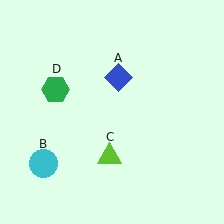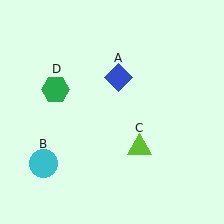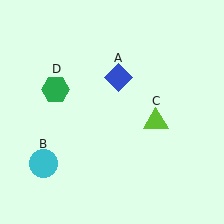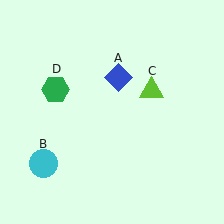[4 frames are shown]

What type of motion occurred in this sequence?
The lime triangle (object C) rotated counterclockwise around the center of the scene.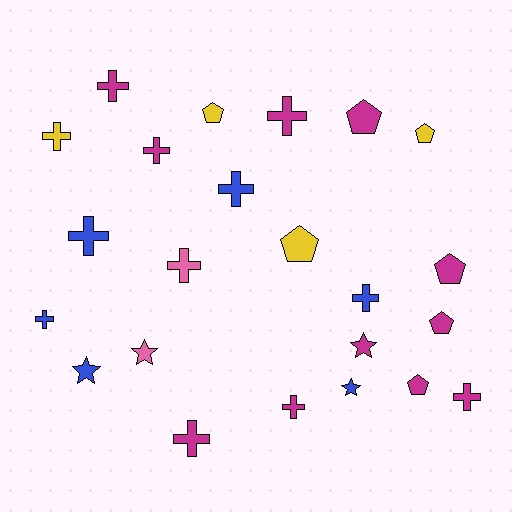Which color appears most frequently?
Magenta, with 11 objects.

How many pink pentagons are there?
There are no pink pentagons.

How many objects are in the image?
There are 23 objects.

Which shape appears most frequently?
Cross, with 12 objects.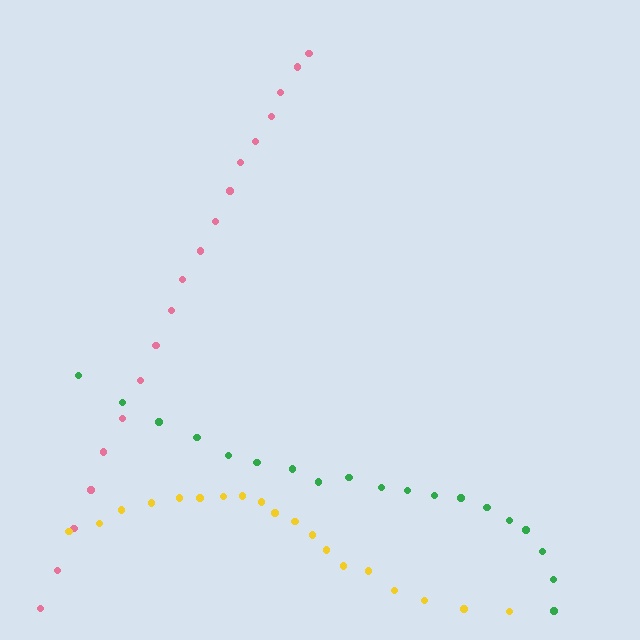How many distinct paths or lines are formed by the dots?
There are 3 distinct paths.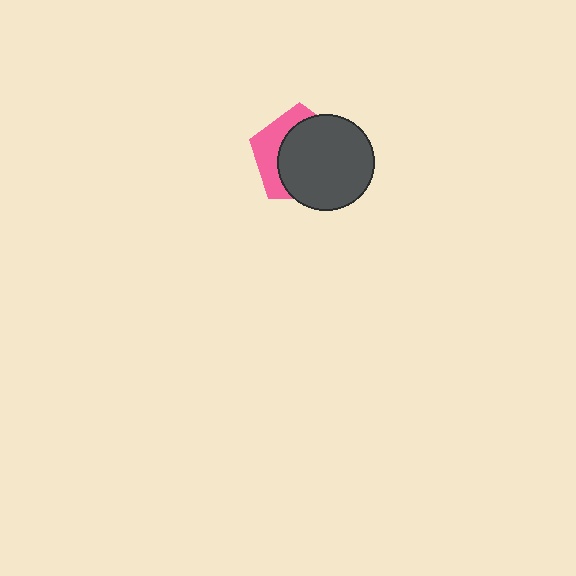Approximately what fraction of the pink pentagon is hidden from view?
Roughly 67% of the pink pentagon is hidden behind the dark gray circle.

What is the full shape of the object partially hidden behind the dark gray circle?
The partially hidden object is a pink pentagon.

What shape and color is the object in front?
The object in front is a dark gray circle.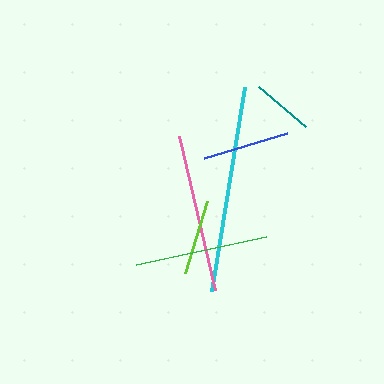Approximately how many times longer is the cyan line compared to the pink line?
The cyan line is approximately 1.3 times the length of the pink line.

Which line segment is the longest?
The cyan line is the longest at approximately 207 pixels.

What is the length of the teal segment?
The teal segment is approximately 61 pixels long.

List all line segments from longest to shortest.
From longest to shortest: cyan, pink, green, blue, lime, teal.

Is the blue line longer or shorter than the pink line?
The pink line is longer than the blue line.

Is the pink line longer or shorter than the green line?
The pink line is longer than the green line.